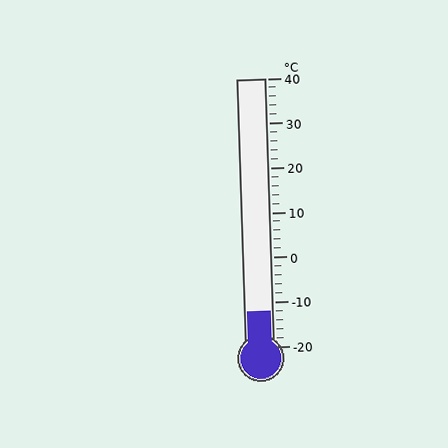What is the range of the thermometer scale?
The thermometer scale ranges from -20°C to 40°C.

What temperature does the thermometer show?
The thermometer shows approximately -12°C.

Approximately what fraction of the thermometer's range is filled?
The thermometer is filled to approximately 15% of its range.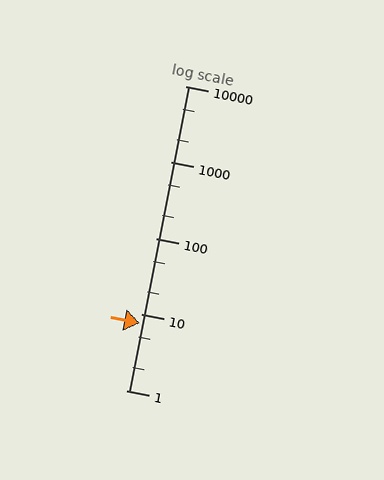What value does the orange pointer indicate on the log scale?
The pointer indicates approximately 7.6.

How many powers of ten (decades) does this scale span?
The scale spans 4 decades, from 1 to 10000.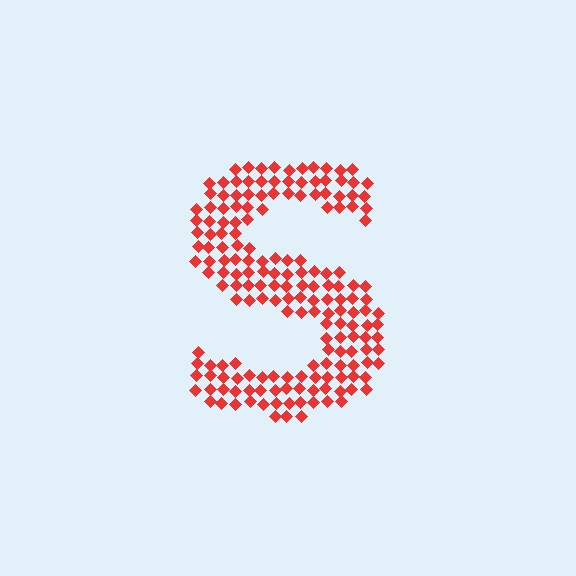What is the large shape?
The large shape is the letter S.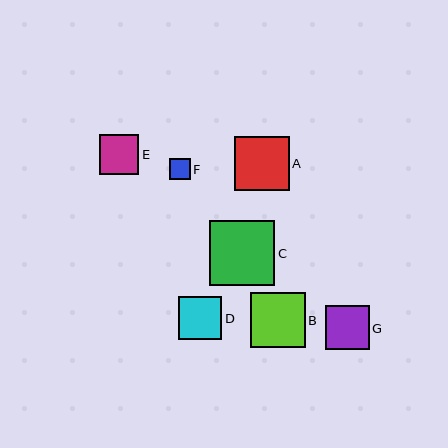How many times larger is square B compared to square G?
Square B is approximately 1.3 times the size of square G.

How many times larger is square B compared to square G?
Square B is approximately 1.3 times the size of square G.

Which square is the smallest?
Square F is the smallest with a size of approximately 21 pixels.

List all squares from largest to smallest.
From largest to smallest: C, B, A, G, D, E, F.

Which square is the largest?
Square C is the largest with a size of approximately 65 pixels.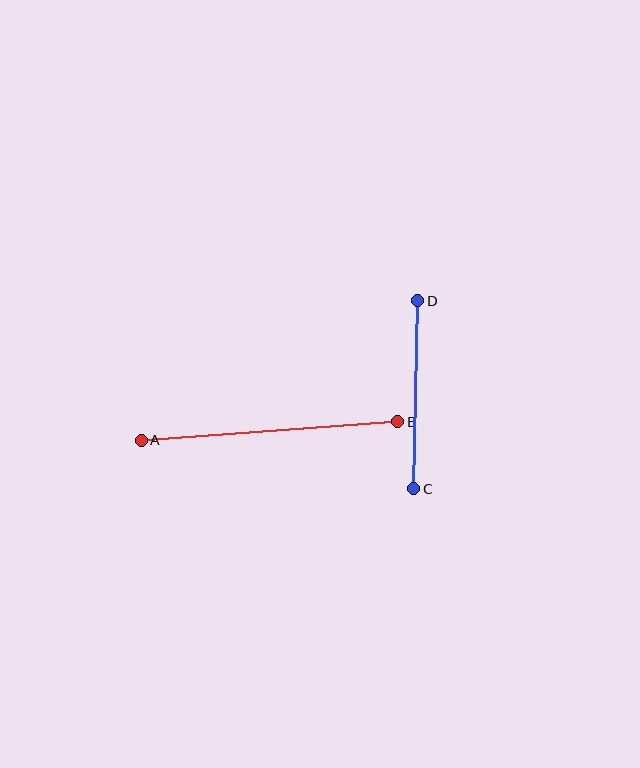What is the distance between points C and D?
The distance is approximately 188 pixels.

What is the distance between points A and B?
The distance is approximately 257 pixels.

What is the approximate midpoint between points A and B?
The midpoint is at approximately (269, 431) pixels.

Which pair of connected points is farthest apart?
Points A and B are farthest apart.